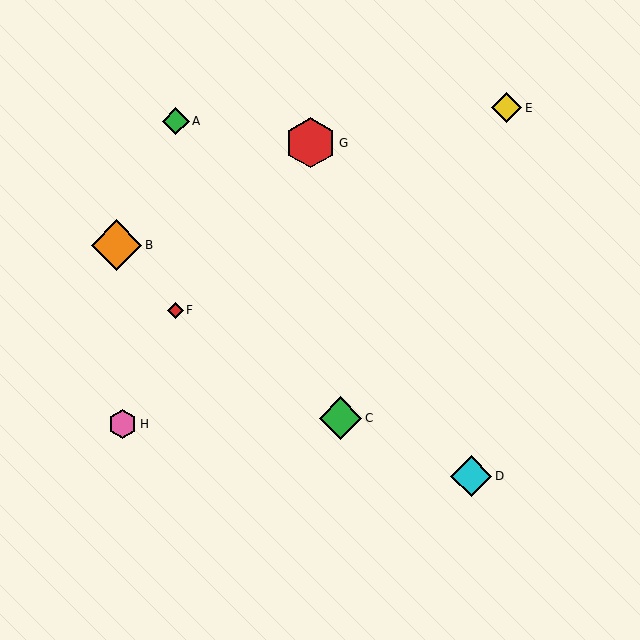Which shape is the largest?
The orange diamond (labeled B) is the largest.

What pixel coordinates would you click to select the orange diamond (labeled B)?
Click at (117, 245) to select the orange diamond B.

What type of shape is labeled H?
Shape H is a pink hexagon.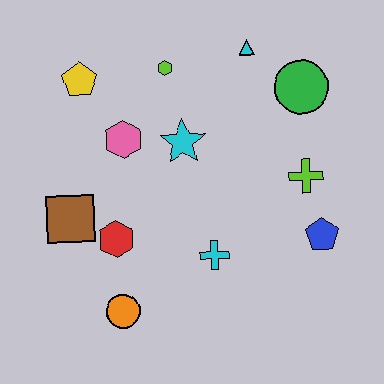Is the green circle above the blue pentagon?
Yes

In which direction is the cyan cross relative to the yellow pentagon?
The cyan cross is below the yellow pentagon.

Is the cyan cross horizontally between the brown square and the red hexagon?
No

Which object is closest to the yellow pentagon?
The pink hexagon is closest to the yellow pentagon.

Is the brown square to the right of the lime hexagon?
No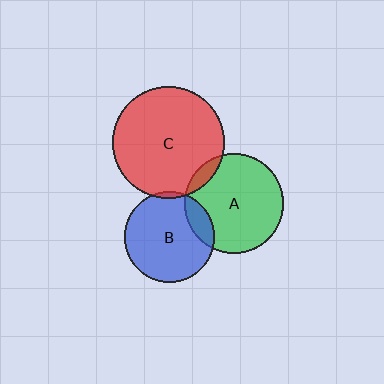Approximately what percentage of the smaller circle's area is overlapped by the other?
Approximately 10%.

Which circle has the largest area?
Circle C (red).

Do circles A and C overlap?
Yes.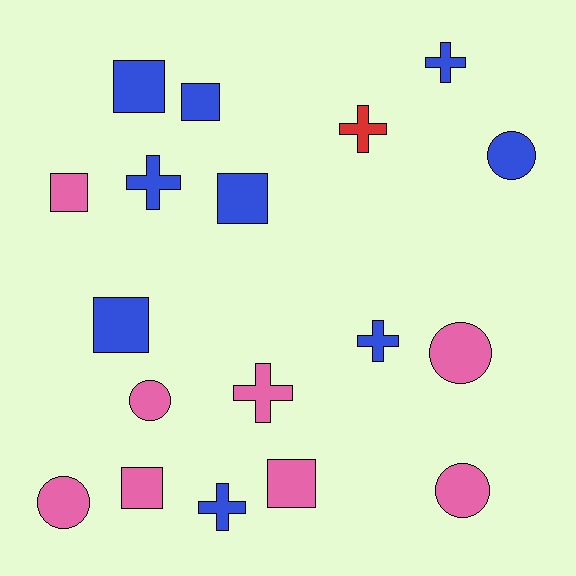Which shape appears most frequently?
Square, with 7 objects.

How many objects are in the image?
There are 18 objects.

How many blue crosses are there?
There are 4 blue crosses.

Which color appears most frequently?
Blue, with 9 objects.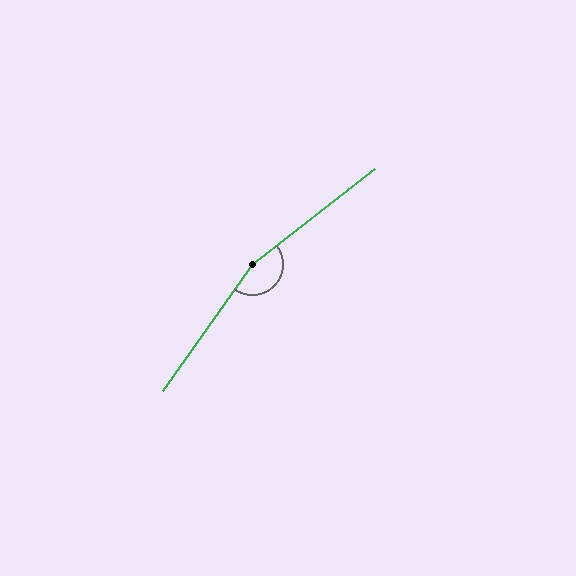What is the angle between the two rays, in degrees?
Approximately 163 degrees.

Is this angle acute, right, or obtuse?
It is obtuse.